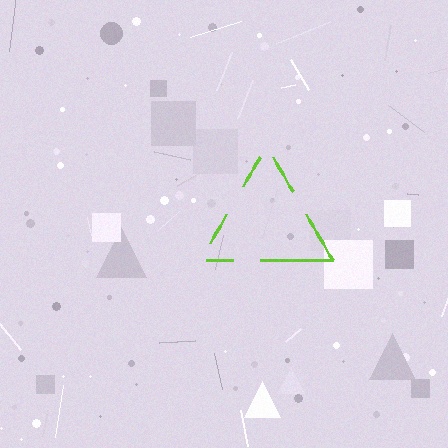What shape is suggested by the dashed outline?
The dashed outline suggests a triangle.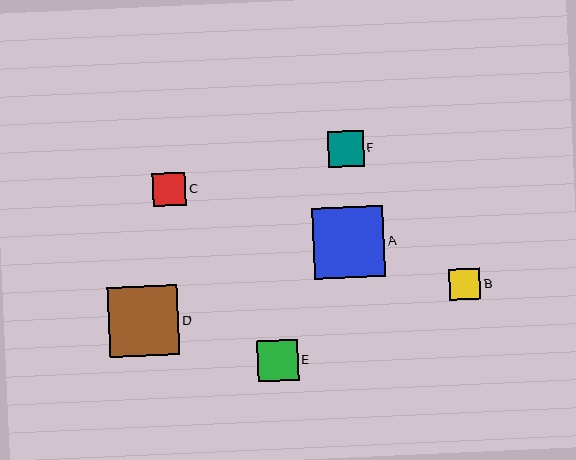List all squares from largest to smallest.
From largest to smallest: A, D, E, F, C, B.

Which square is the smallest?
Square B is the smallest with a size of approximately 31 pixels.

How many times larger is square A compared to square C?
Square A is approximately 2.2 times the size of square C.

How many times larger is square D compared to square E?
Square D is approximately 1.7 times the size of square E.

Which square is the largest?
Square A is the largest with a size of approximately 71 pixels.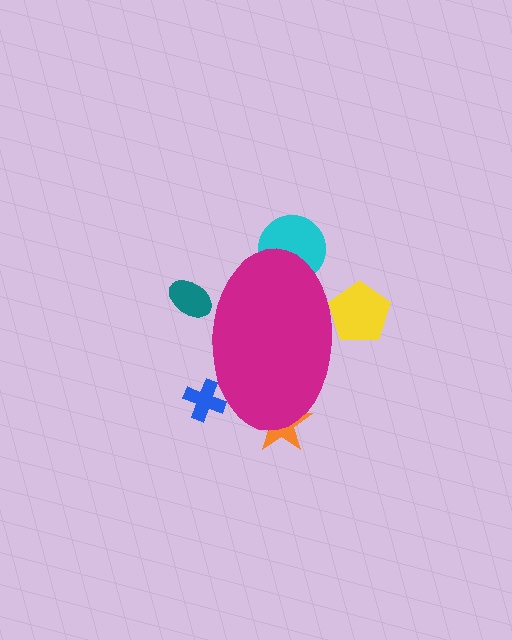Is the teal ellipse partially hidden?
Yes, the teal ellipse is partially hidden behind the magenta ellipse.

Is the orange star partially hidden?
Yes, the orange star is partially hidden behind the magenta ellipse.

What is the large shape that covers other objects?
A magenta ellipse.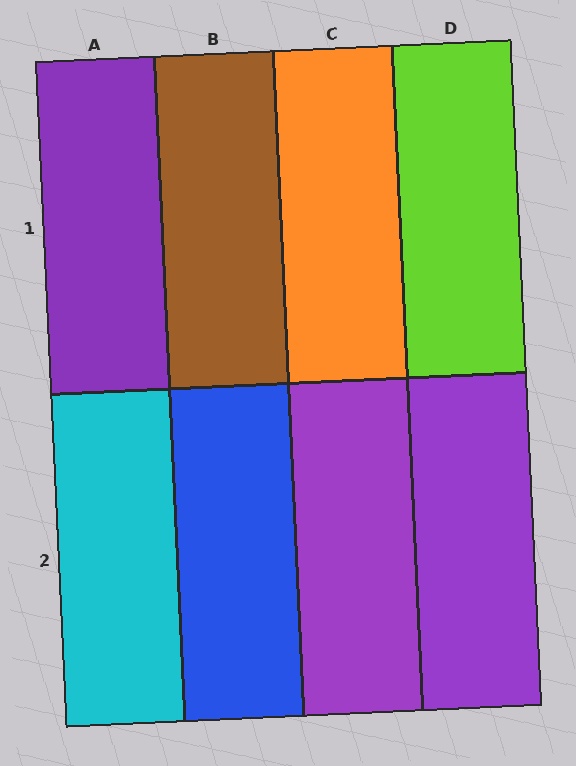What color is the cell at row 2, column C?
Purple.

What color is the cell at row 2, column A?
Cyan.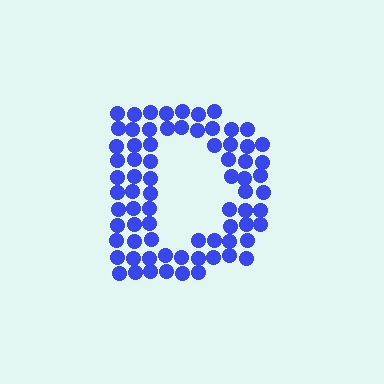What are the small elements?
The small elements are circles.